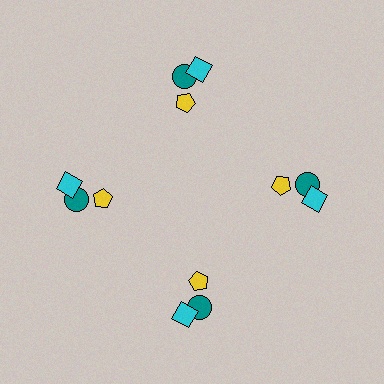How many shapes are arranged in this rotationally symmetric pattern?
There are 12 shapes, arranged in 4 groups of 3.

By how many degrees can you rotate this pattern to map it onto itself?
The pattern maps onto itself every 90 degrees of rotation.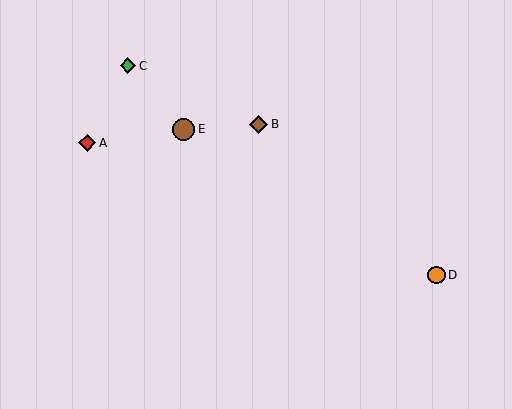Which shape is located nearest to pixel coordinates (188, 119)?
The brown circle (labeled E) at (184, 129) is nearest to that location.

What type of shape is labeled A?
Shape A is a red diamond.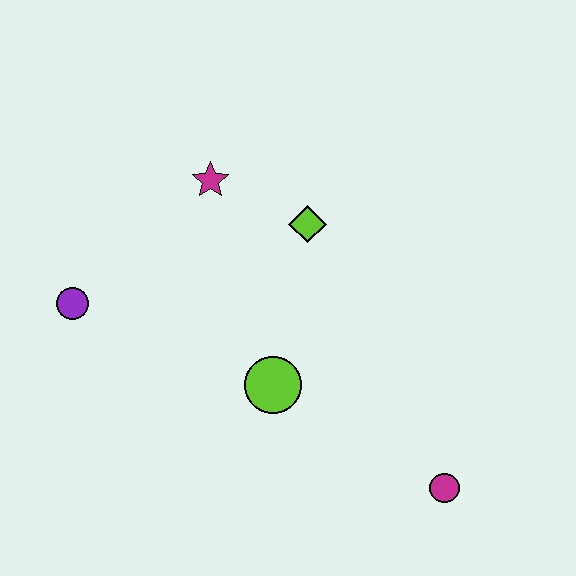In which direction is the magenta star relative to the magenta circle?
The magenta star is above the magenta circle.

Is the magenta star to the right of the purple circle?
Yes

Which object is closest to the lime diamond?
The magenta star is closest to the lime diamond.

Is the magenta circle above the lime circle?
No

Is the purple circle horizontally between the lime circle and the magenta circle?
No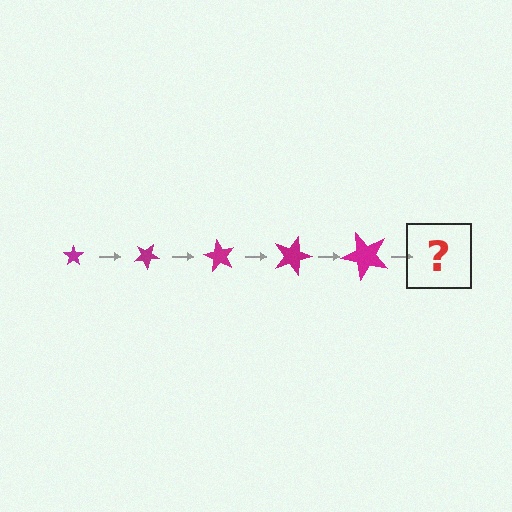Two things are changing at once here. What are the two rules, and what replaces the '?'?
The two rules are that the star grows larger each step and it rotates 30 degrees each step. The '?' should be a star, larger than the previous one and rotated 150 degrees from the start.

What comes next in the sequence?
The next element should be a star, larger than the previous one and rotated 150 degrees from the start.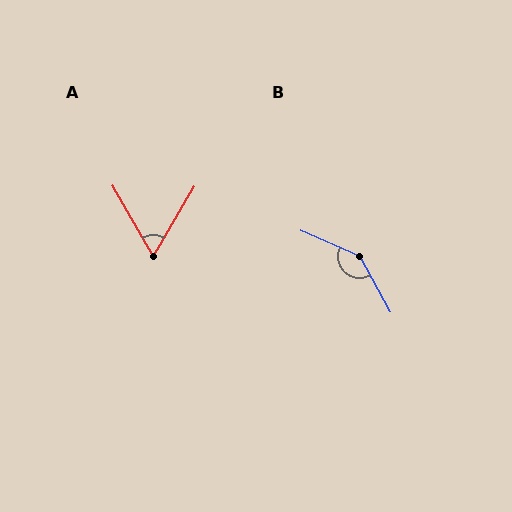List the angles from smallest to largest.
A (60°), B (142°).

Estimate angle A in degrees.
Approximately 60 degrees.